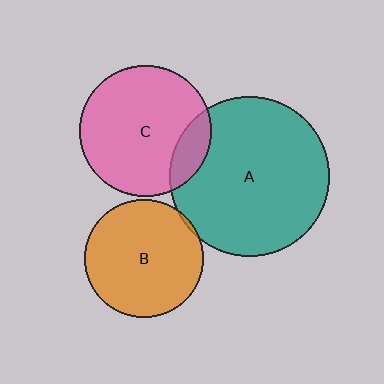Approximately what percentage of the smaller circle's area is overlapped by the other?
Approximately 5%.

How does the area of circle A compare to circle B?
Approximately 1.8 times.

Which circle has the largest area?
Circle A (teal).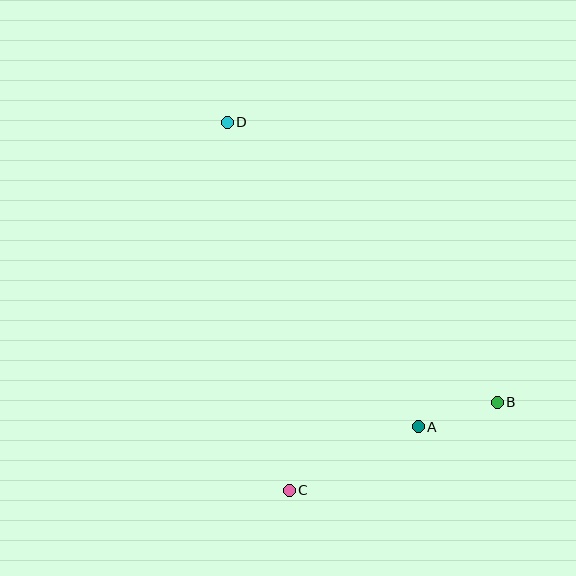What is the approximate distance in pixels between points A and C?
The distance between A and C is approximately 144 pixels.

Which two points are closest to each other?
Points A and B are closest to each other.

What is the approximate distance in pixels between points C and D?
The distance between C and D is approximately 373 pixels.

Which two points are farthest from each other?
Points B and D are farthest from each other.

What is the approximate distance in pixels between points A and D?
The distance between A and D is approximately 359 pixels.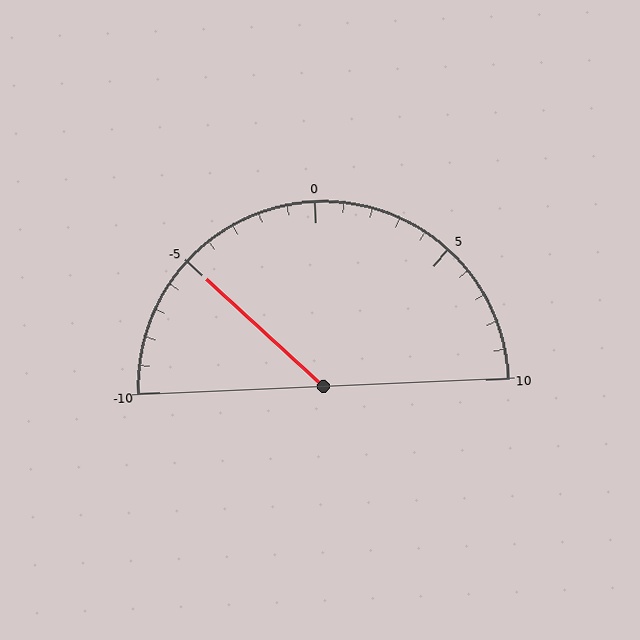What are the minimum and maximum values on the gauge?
The gauge ranges from -10 to 10.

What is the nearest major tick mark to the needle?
The nearest major tick mark is -5.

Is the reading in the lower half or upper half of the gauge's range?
The reading is in the lower half of the range (-10 to 10).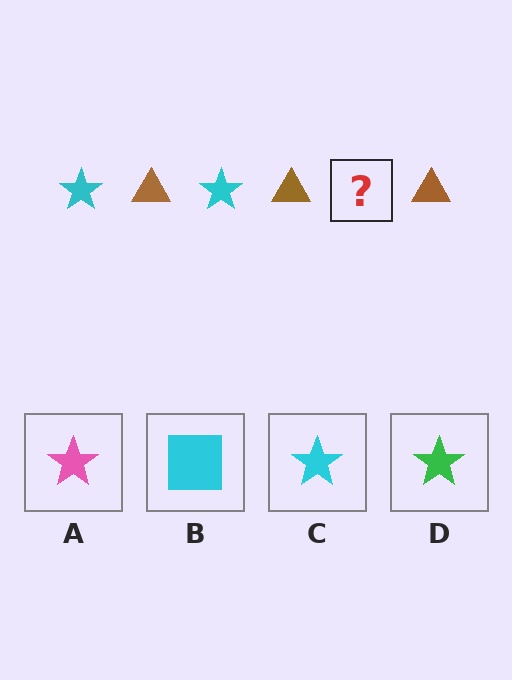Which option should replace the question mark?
Option C.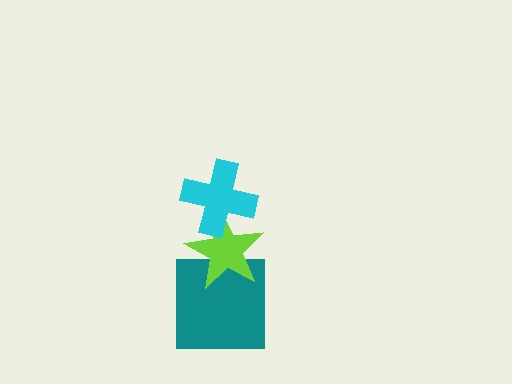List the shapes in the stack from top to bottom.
From top to bottom: the cyan cross, the lime star, the teal square.